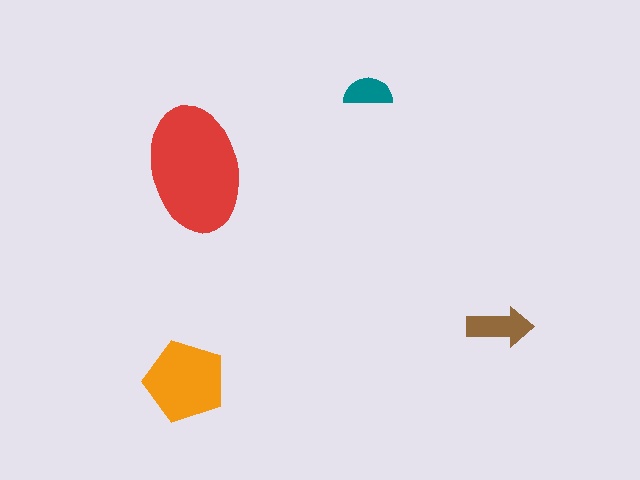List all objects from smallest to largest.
The teal semicircle, the brown arrow, the orange pentagon, the red ellipse.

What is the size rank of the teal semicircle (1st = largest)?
4th.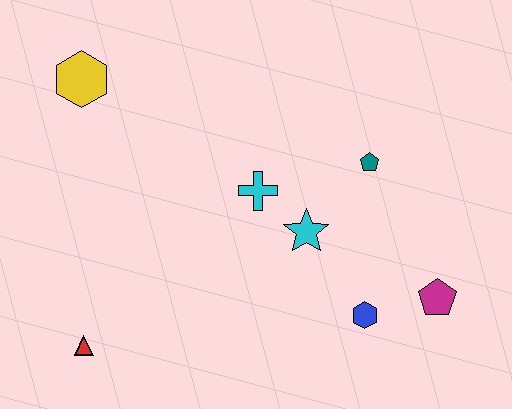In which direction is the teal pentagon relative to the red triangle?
The teal pentagon is to the right of the red triangle.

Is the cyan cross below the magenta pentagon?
No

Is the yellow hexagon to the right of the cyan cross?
No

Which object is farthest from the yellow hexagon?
The magenta pentagon is farthest from the yellow hexagon.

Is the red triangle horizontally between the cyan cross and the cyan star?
No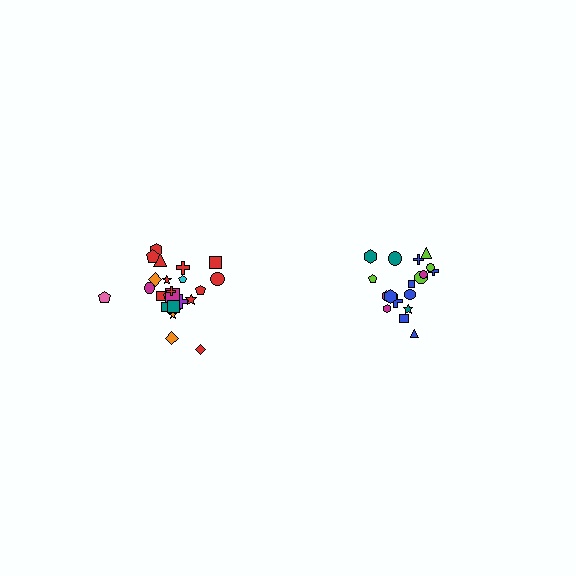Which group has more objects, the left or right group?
The left group.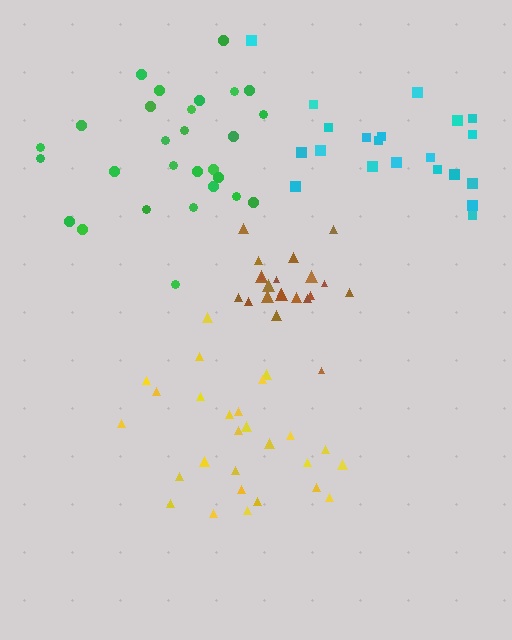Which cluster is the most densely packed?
Brown.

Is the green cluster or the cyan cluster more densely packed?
Green.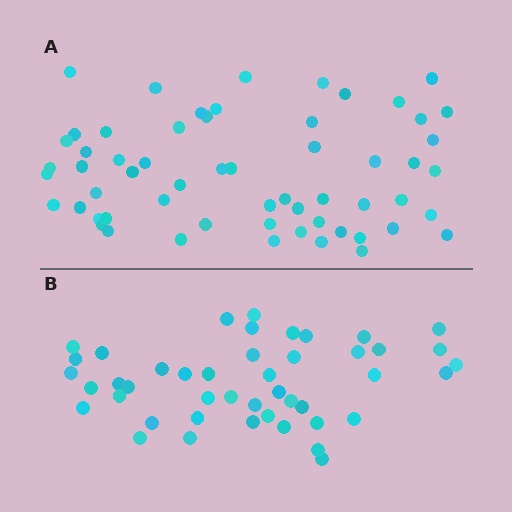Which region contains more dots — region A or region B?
Region A (the top region) has more dots.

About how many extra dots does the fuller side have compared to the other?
Region A has approximately 15 more dots than region B.